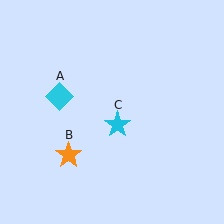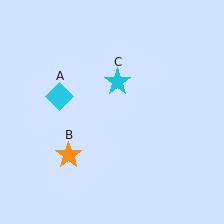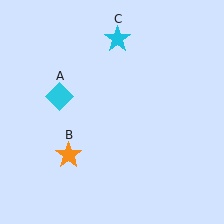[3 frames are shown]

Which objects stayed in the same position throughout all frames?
Cyan diamond (object A) and orange star (object B) remained stationary.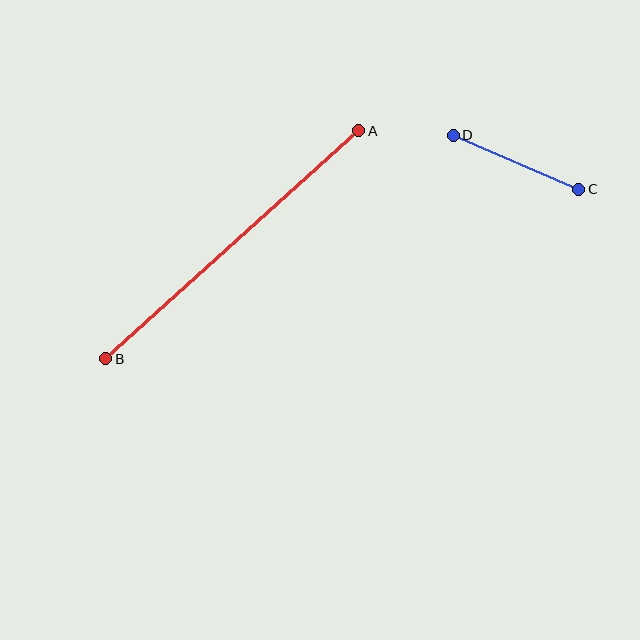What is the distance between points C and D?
The distance is approximately 137 pixels.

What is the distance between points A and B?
The distance is approximately 341 pixels.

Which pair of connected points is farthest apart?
Points A and B are farthest apart.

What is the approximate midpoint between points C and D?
The midpoint is at approximately (516, 162) pixels.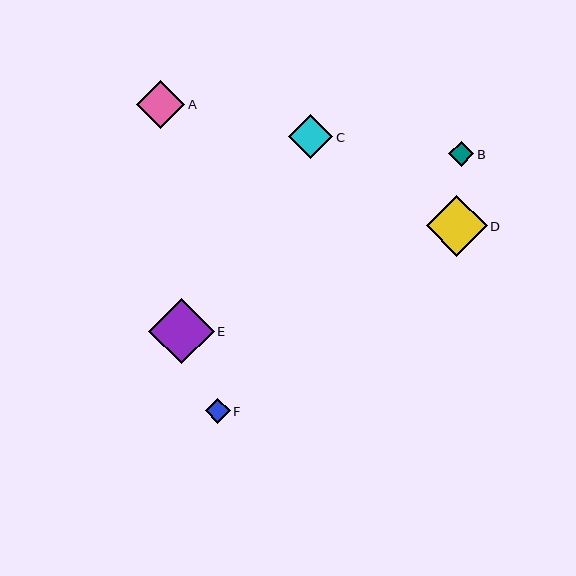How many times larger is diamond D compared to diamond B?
Diamond D is approximately 2.4 times the size of diamond B.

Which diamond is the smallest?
Diamond F is the smallest with a size of approximately 25 pixels.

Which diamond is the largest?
Diamond E is the largest with a size of approximately 65 pixels.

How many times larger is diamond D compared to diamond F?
Diamond D is approximately 2.4 times the size of diamond F.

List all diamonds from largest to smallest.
From largest to smallest: E, D, A, C, B, F.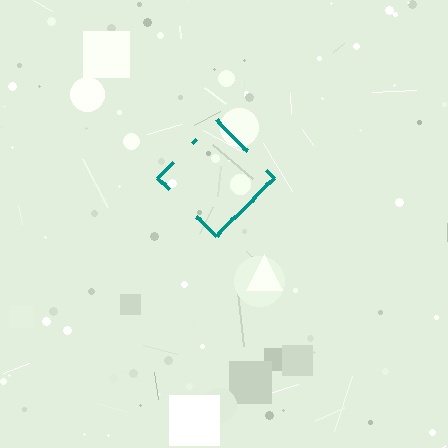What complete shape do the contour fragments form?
The contour fragments form a diamond.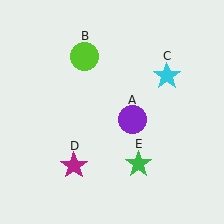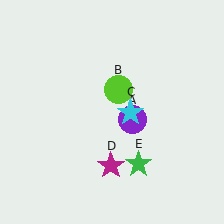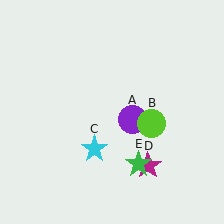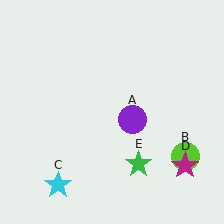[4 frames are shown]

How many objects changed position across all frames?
3 objects changed position: lime circle (object B), cyan star (object C), magenta star (object D).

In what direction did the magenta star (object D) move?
The magenta star (object D) moved right.